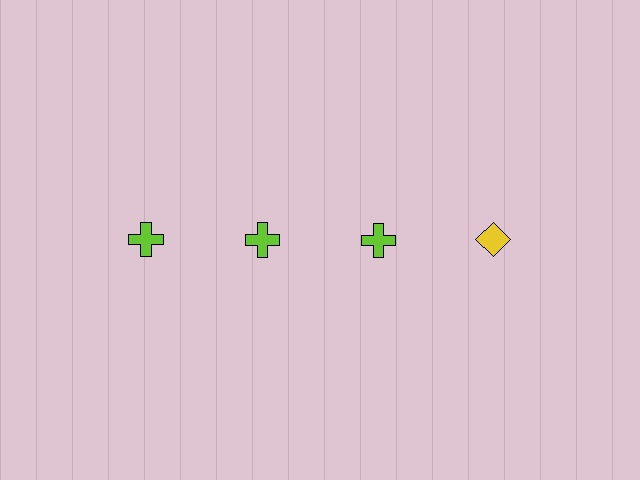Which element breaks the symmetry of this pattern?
The yellow diamond in the top row, second from right column breaks the symmetry. All other shapes are lime crosses.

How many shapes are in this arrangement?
There are 4 shapes arranged in a grid pattern.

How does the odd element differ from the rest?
It differs in both color (yellow instead of lime) and shape (diamond instead of cross).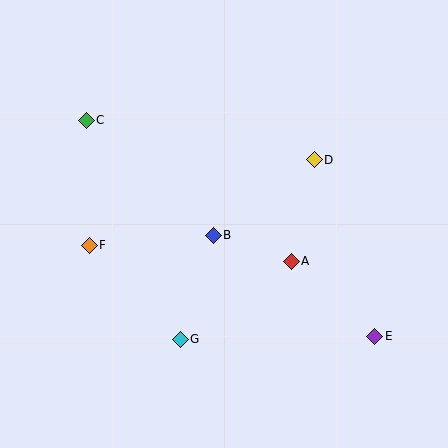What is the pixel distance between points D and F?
The distance between D and F is 240 pixels.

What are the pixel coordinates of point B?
Point B is at (213, 235).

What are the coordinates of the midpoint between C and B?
The midpoint between C and B is at (150, 178).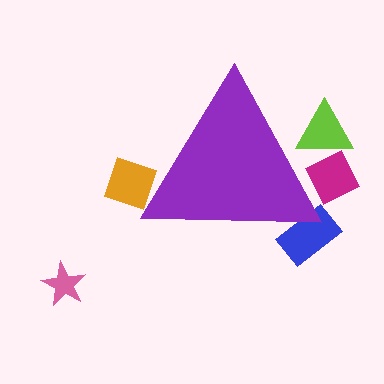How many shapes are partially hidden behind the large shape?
4 shapes are partially hidden.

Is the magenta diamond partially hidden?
Yes, the magenta diamond is partially hidden behind the purple triangle.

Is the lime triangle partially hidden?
Yes, the lime triangle is partially hidden behind the purple triangle.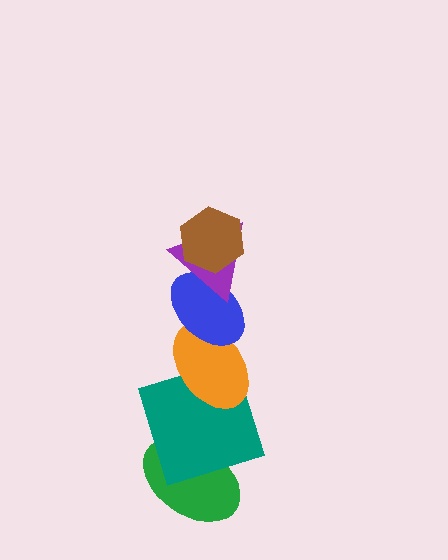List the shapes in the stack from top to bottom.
From top to bottom: the brown hexagon, the purple triangle, the blue ellipse, the orange ellipse, the teal square, the green ellipse.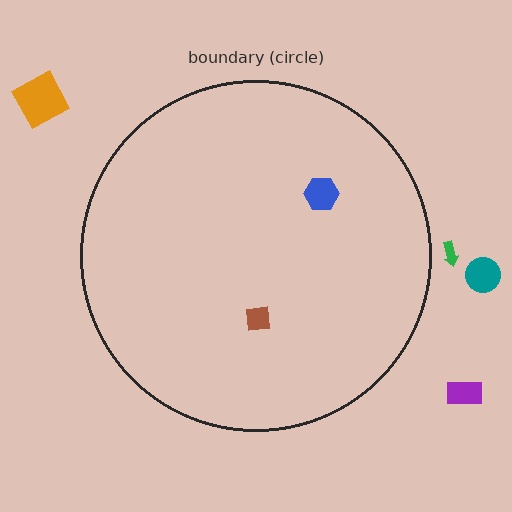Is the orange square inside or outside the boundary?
Outside.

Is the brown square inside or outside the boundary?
Inside.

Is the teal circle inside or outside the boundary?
Outside.